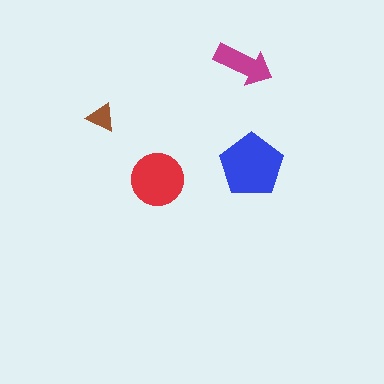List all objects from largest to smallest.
The blue pentagon, the red circle, the magenta arrow, the brown triangle.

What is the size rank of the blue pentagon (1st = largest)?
1st.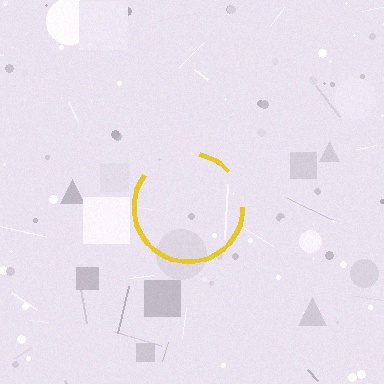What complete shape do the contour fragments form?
The contour fragments form a circle.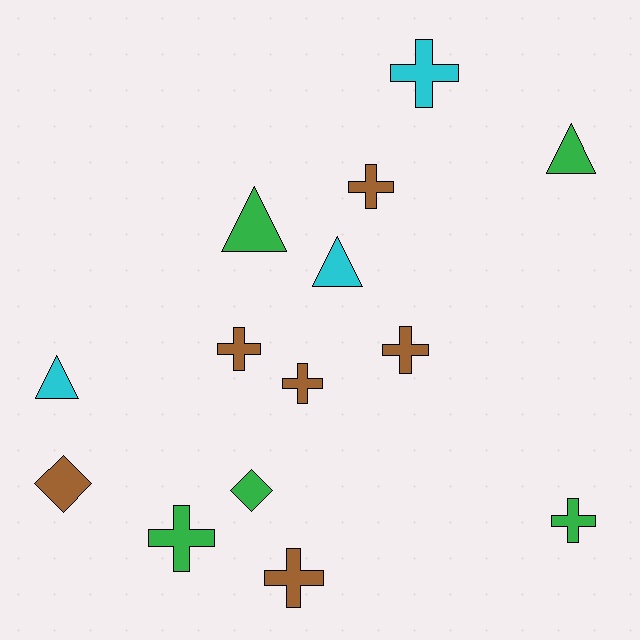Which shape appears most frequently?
Cross, with 8 objects.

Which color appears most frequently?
Brown, with 6 objects.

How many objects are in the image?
There are 14 objects.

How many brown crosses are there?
There are 5 brown crosses.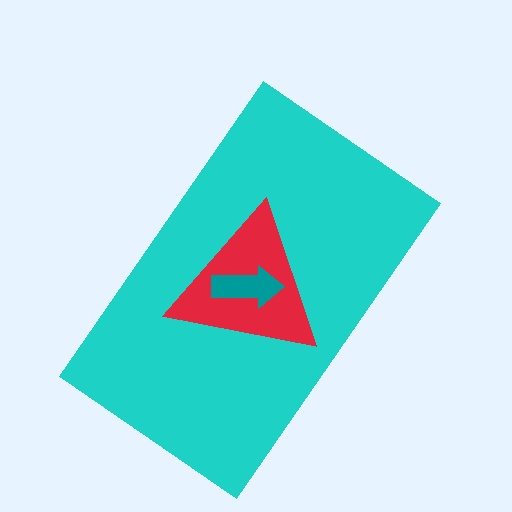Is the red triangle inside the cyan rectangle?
Yes.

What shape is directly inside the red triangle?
The teal arrow.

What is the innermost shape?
The teal arrow.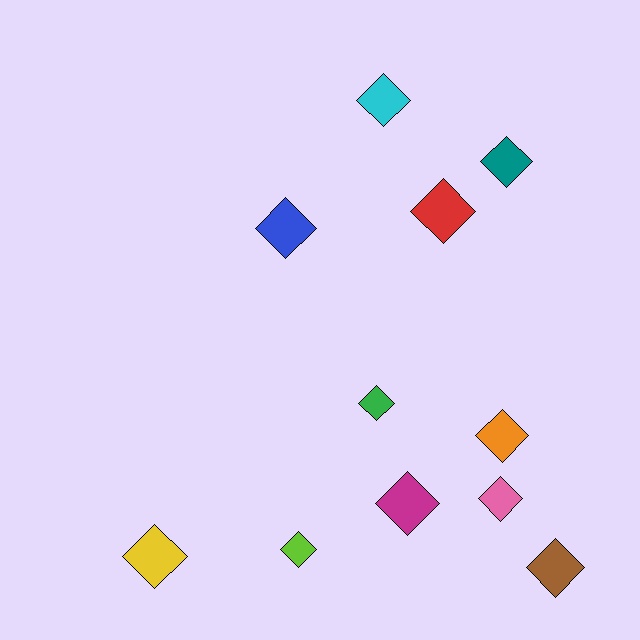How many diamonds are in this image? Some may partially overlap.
There are 11 diamonds.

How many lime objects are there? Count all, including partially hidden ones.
There is 1 lime object.